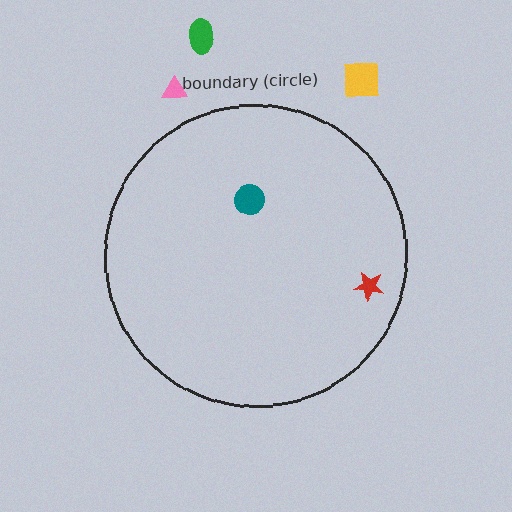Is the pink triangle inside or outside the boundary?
Outside.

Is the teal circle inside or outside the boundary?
Inside.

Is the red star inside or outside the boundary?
Inside.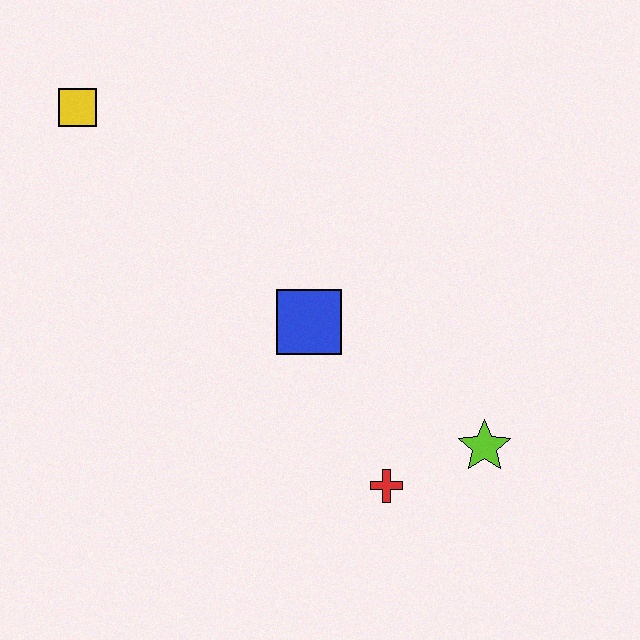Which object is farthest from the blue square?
The yellow square is farthest from the blue square.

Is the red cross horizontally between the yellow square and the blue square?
No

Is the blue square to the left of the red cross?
Yes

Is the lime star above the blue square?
No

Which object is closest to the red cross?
The lime star is closest to the red cross.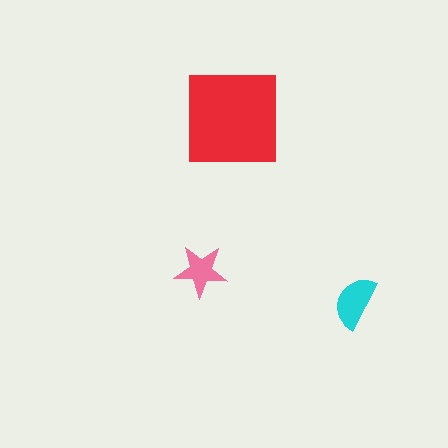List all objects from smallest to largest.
The pink star, the cyan semicircle, the red square.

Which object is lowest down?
The cyan semicircle is bottommost.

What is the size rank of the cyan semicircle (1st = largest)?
2nd.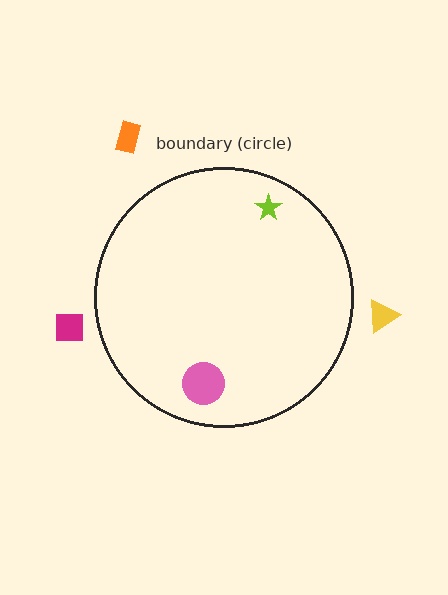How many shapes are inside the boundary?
2 inside, 3 outside.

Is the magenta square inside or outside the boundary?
Outside.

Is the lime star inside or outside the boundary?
Inside.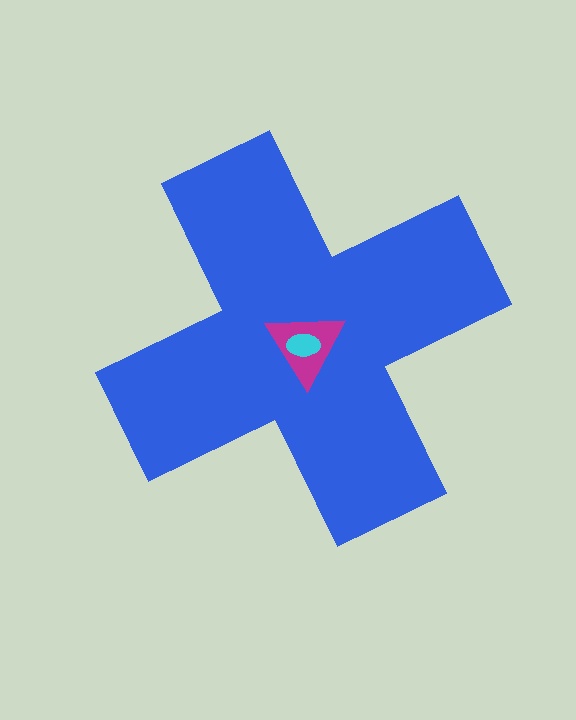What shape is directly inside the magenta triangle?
The cyan ellipse.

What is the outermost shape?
The blue cross.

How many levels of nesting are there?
3.